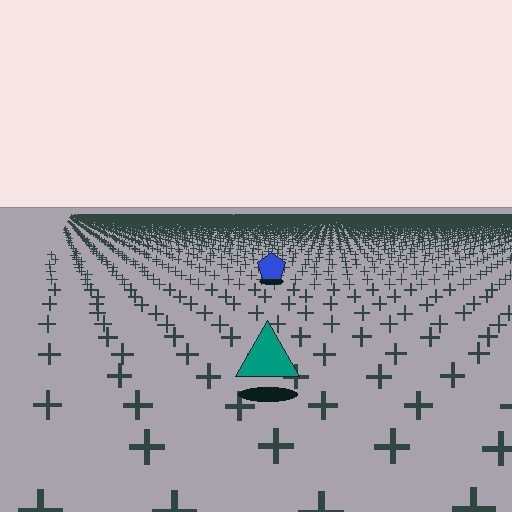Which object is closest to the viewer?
The teal triangle is closest. The texture marks near it are larger and more spread out.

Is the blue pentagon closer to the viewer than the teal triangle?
No. The teal triangle is closer — you can tell from the texture gradient: the ground texture is coarser near it.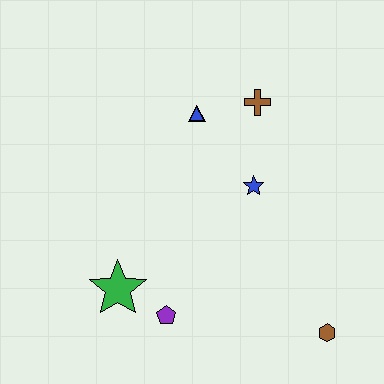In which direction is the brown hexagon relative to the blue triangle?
The brown hexagon is below the blue triangle.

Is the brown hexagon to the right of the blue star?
Yes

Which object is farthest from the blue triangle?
The brown hexagon is farthest from the blue triangle.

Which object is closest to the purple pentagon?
The green star is closest to the purple pentagon.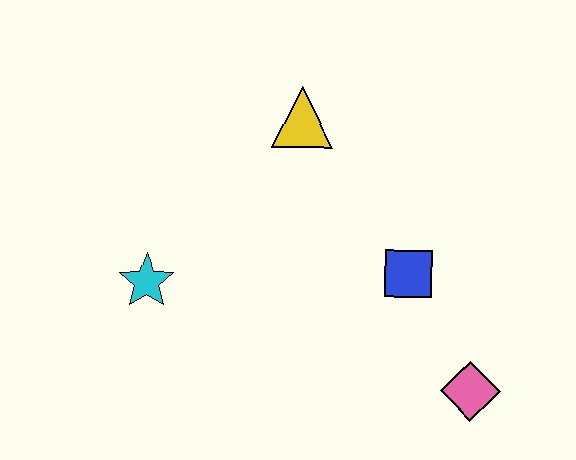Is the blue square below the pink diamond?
No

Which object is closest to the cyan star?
The yellow triangle is closest to the cyan star.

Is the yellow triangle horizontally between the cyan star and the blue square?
Yes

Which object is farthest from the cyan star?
The pink diamond is farthest from the cyan star.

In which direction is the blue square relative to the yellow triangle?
The blue square is below the yellow triangle.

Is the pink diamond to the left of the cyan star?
No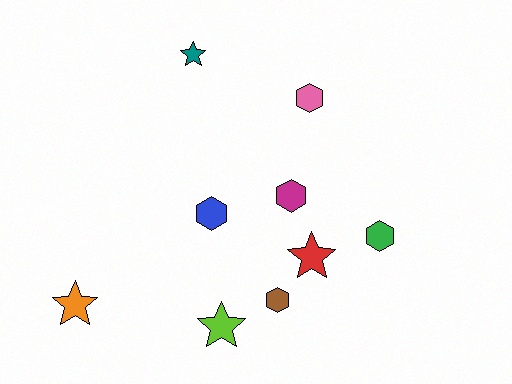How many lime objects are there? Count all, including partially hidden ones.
There is 1 lime object.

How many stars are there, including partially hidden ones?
There are 4 stars.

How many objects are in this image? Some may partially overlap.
There are 9 objects.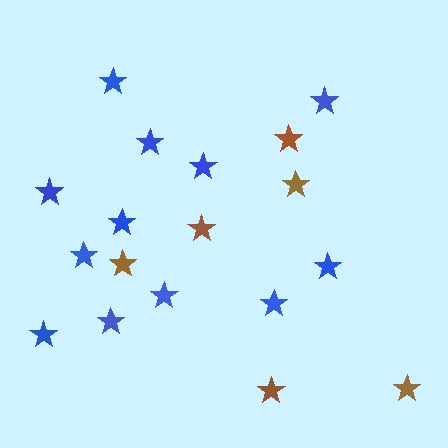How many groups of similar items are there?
There are 2 groups: one group of blue stars (12) and one group of brown stars (6).